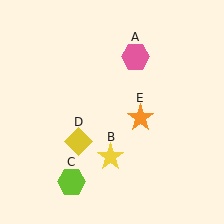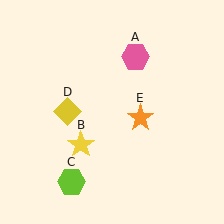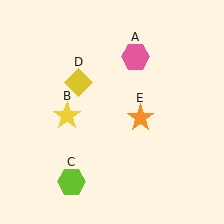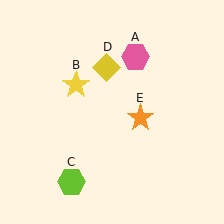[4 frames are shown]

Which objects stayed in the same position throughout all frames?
Pink hexagon (object A) and lime hexagon (object C) and orange star (object E) remained stationary.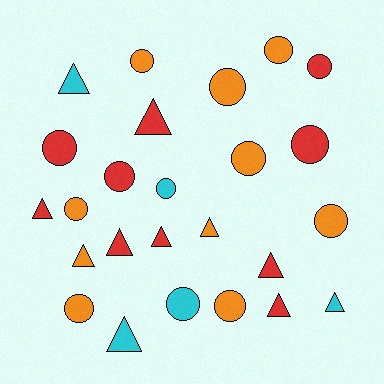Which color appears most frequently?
Orange, with 10 objects.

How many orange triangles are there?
There are 2 orange triangles.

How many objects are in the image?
There are 25 objects.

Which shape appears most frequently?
Circle, with 14 objects.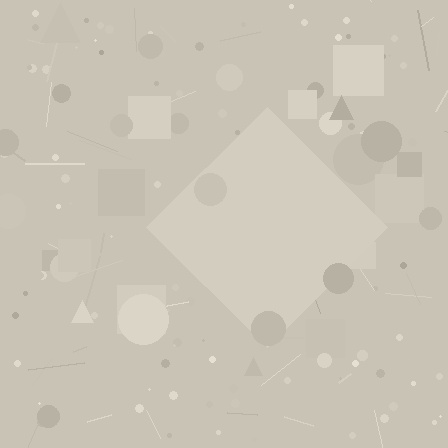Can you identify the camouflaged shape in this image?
The camouflaged shape is a diamond.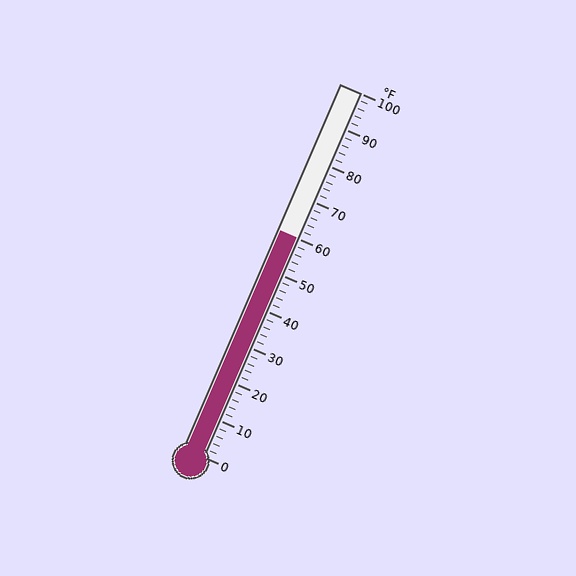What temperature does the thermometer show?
The thermometer shows approximately 60°F.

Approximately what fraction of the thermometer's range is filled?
The thermometer is filled to approximately 60% of its range.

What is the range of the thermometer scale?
The thermometer scale ranges from 0°F to 100°F.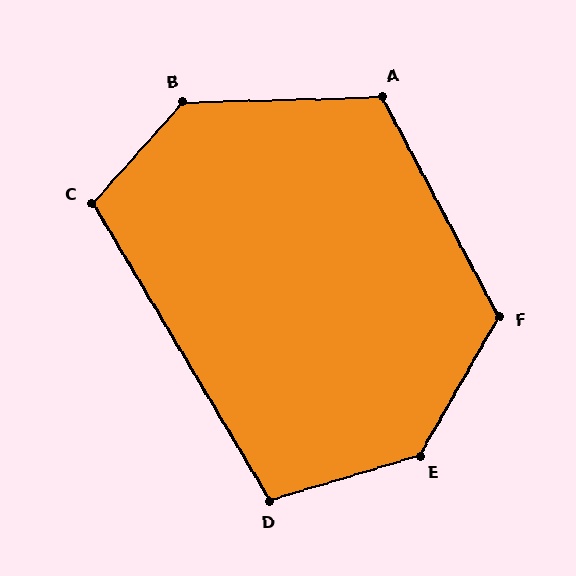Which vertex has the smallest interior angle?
D, at approximately 104 degrees.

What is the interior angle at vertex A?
Approximately 116 degrees (obtuse).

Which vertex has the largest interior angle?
E, at approximately 136 degrees.